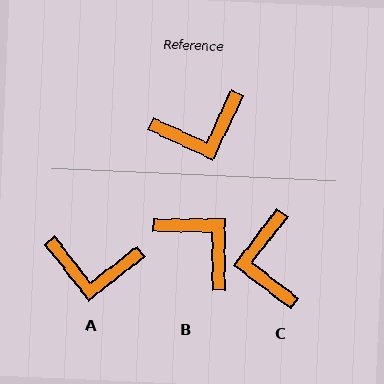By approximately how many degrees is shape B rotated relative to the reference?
Approximately 115 degrees counter-clockwise.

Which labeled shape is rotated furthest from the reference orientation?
B, about 115 degrees away.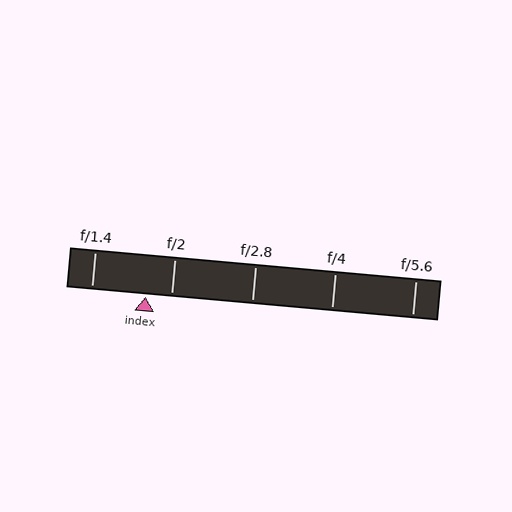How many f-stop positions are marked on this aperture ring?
There are 5 f-stop positions marked.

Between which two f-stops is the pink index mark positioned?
The index mark is between f/1.4 and f/2.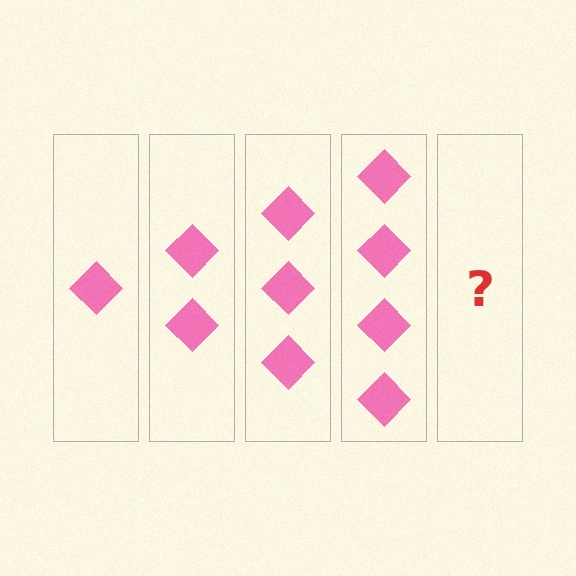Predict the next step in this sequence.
The next step is 5 diamonds.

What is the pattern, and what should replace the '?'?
The pattern is that each step adds one more diamond. The '?' should be 5 diamonds.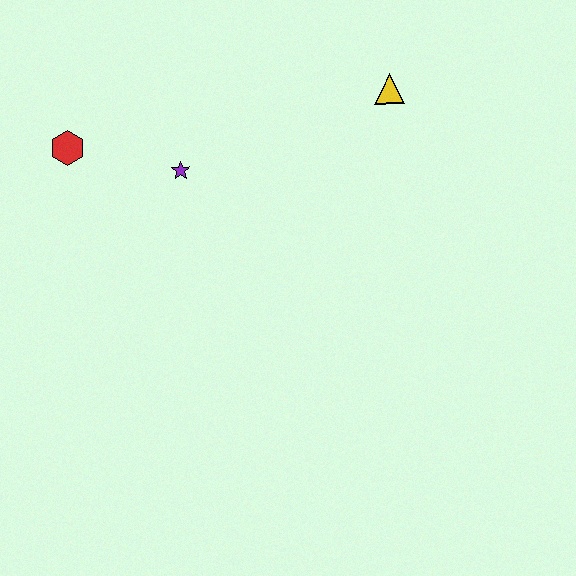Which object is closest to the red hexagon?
The purple star is closest to the red hexagon.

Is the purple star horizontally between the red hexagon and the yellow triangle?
Yes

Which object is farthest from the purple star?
The yellow triangle is farthest from the purple star.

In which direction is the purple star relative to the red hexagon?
The purple star is to the right of the red hexagon.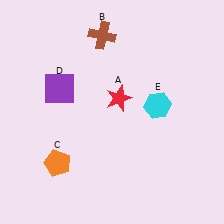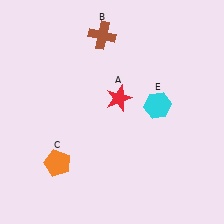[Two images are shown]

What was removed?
The purple square (D) was removed in Image 2.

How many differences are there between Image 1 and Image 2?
There is 1 difference between the two images.